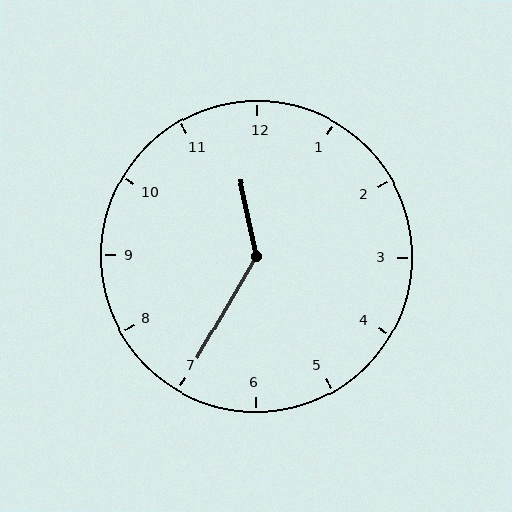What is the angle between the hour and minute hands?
Approximately 138 degrees.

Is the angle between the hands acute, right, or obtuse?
It is obtuse.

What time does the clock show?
11:35.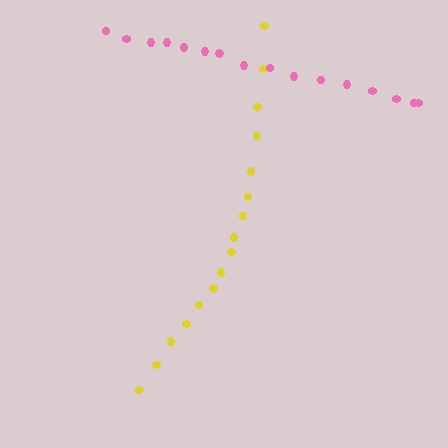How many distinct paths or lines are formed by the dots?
There are 2 distinct paths.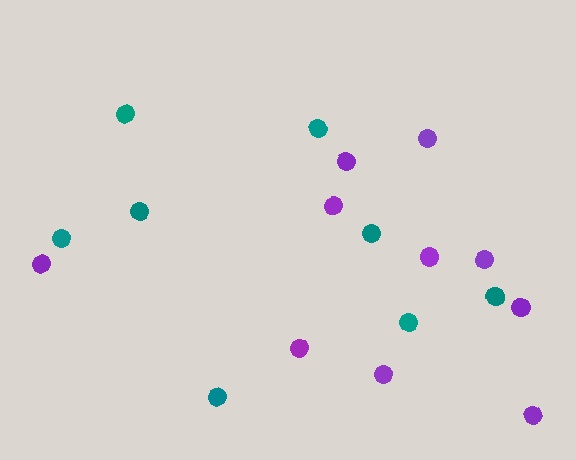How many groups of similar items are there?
There are 2 groups: one group of teal circles (8) and one group of purple circles (10).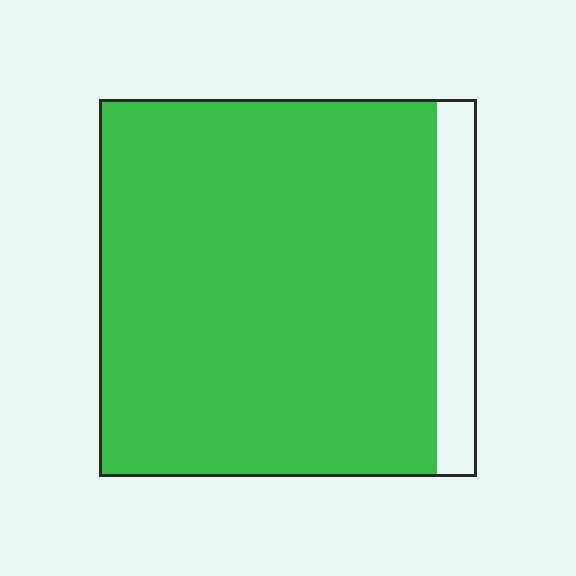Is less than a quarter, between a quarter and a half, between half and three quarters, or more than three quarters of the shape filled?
More than three quarters.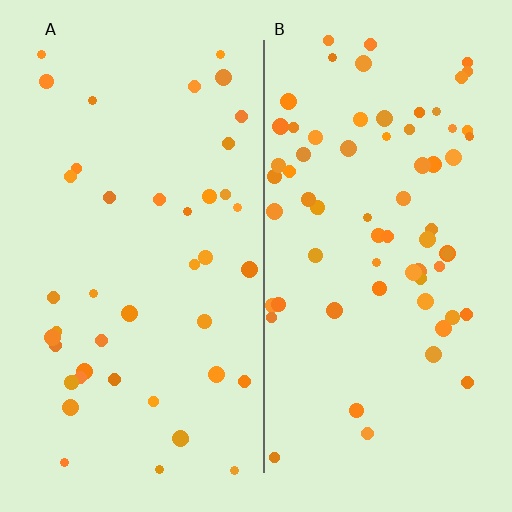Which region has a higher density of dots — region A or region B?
B (the right).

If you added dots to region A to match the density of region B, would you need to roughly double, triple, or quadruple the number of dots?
Approximately double.